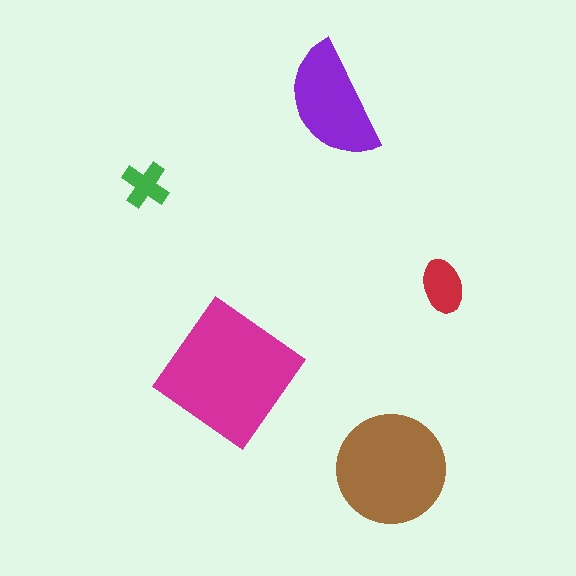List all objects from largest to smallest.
The magenta diamond, the brown circle, the purple semicircle, the red ellipse, the green cross.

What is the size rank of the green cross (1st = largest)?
5th.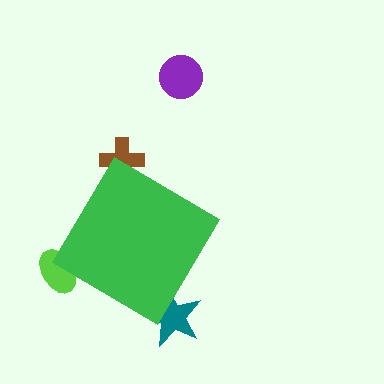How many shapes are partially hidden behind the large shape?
3 shapes are partially hidden.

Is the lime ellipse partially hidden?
Yes, the lime ellipse is partially hidden behind the green diamond.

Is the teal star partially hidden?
Yes, the teal star is partially hidden behind the green diamond.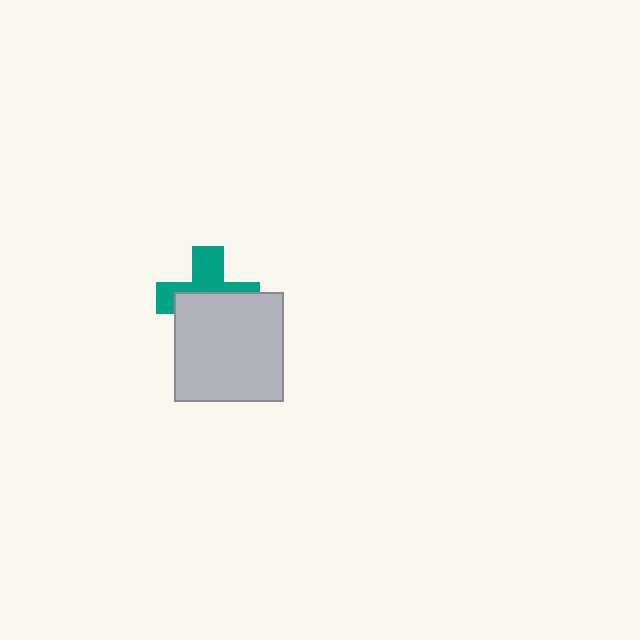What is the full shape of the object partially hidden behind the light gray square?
The partially hidden object is a teal cross.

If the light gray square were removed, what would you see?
You would see the complete teal cross.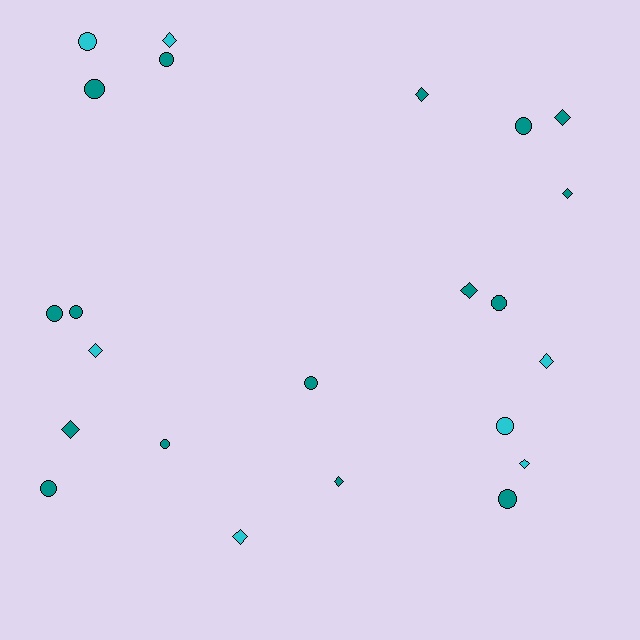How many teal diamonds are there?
There are 6 teal diamonds.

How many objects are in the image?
There are 23 objects.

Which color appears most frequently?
Teal, with 16 objects.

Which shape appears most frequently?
Circle, with 12 objects.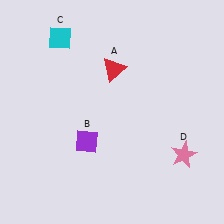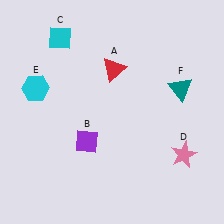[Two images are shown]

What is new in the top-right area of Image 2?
A teal triangle (F) was added in the top-right area of Image 2.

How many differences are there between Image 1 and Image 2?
There are 2 differences between the two images.